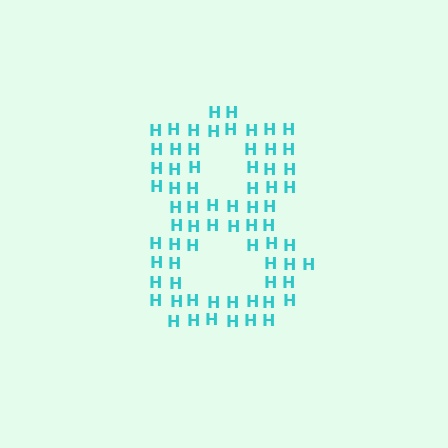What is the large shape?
The large shape is the digit 8.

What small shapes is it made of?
It is made of small letter H's.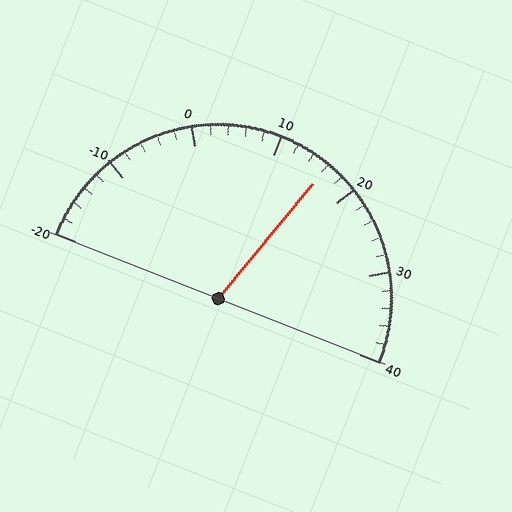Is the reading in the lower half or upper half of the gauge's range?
The reading is in the upper half of the range (-20 to 40).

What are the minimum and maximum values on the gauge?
The gauge ranges from -20 to 40.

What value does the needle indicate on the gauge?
The needle indicates approximately 16.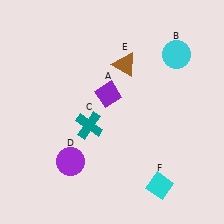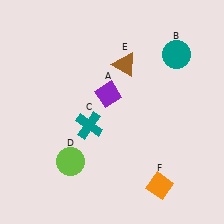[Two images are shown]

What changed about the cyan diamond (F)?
In Image 1, F is cyan. In Image 2, it changed to orange.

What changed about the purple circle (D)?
In Image 1, D is purple. In Image 2, it changed to lime.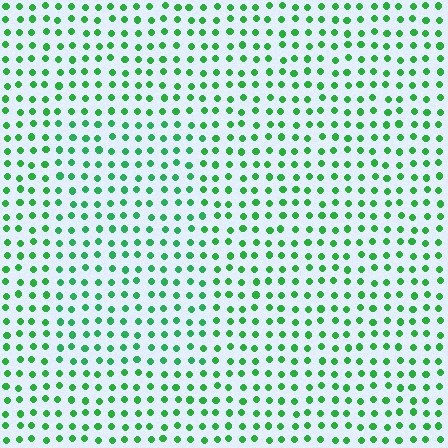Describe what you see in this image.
The image is filled with small green elements in a uniform arrangement. A rectangle-shaped region is visible where the elements are tinted to a slightly different hue, forming a subtle color boundary.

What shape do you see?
I see a rectangle.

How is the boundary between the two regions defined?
The boundary is defined purely by a slight shift in hue (about 14 degrees). Spacing, size, and orientation are identical on both sides.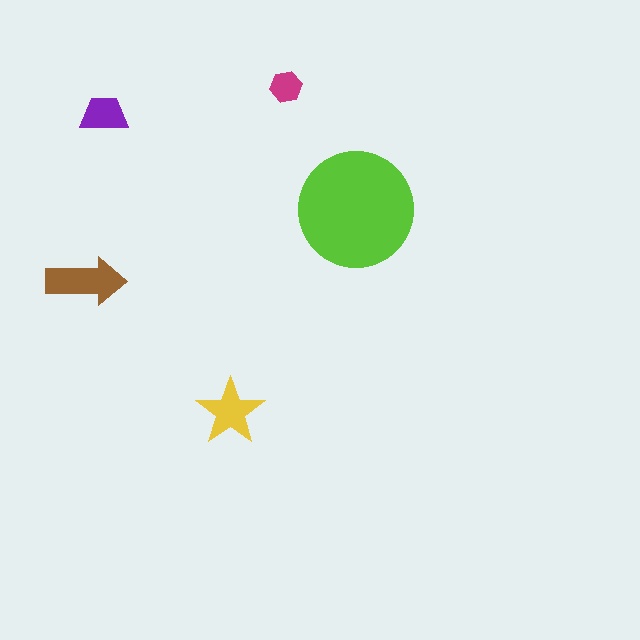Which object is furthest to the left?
The brown arrow is leftmost.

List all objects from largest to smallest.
The lime circle, the brown arrow, the yellow star, the purple trapezoid, the magenta hexagon.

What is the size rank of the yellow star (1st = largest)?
3rd.